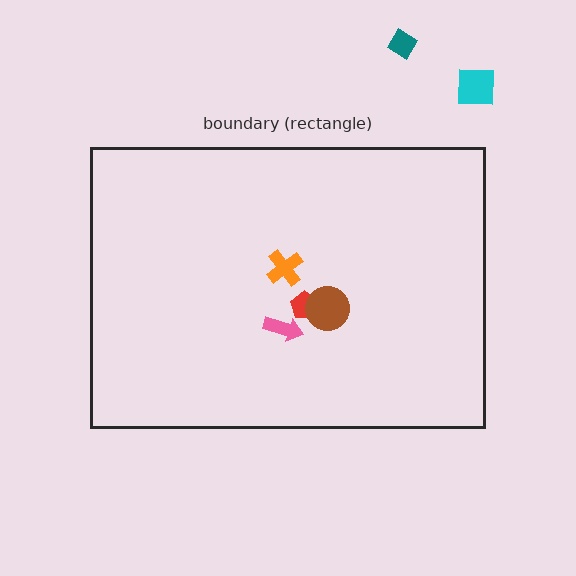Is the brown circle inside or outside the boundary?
Inside.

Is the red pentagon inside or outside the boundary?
Inside.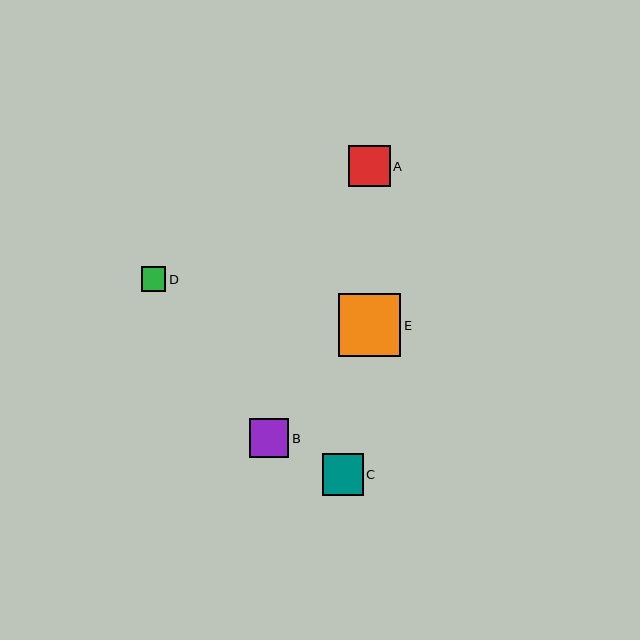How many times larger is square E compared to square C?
Square E is approximately 1.5 times the size of square C.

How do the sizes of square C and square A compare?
Square C and square A are approximately the same size.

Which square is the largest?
Square E is the largest with a size of approximately 63 pixels.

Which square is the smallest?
Square D is the smallest with a size of approximately 24 pixels.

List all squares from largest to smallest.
From largest to smallest: E, C, A, B, D.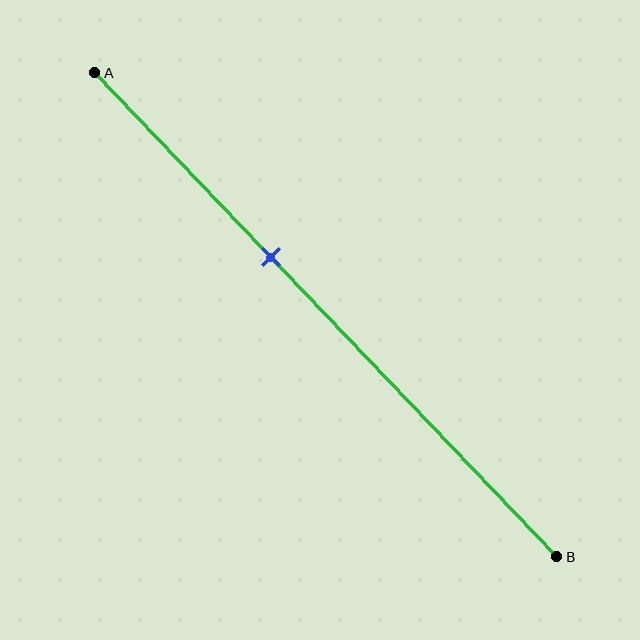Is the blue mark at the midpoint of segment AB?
No, the mark is at about 40% from A, not at the 50% midpoint.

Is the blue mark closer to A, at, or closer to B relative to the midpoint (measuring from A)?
The blue mark is closer to point A than the midpoint of segment AB.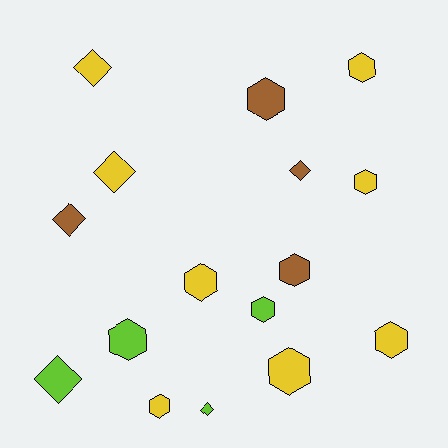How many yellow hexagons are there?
There are 6 yellow hexagons.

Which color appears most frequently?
Yellow, with 8 objects.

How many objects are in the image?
There are 16 objects.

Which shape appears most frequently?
Hexagon, with 10 objects.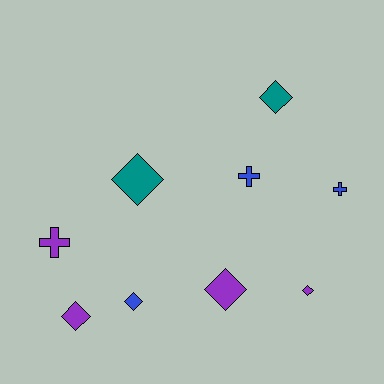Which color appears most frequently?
Purple, with 4 objects.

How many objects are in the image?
There are 9 objects.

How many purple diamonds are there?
There are 3 purple diamonds.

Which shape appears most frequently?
Diamond, with 6 objects.